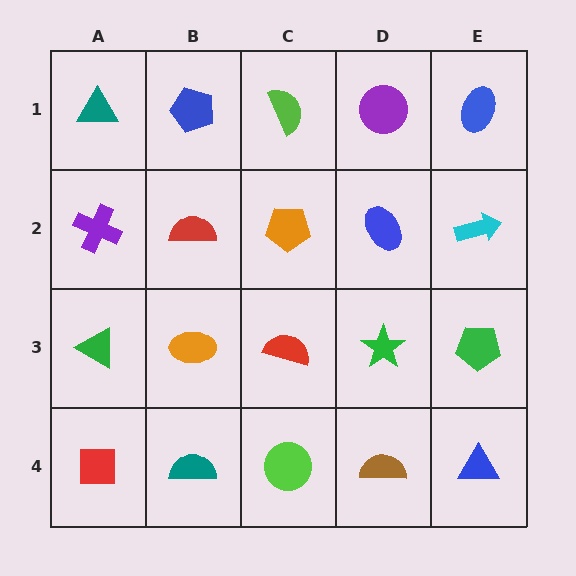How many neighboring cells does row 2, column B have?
4.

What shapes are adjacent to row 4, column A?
A green triangle (row 3, column A), a teal semicircle (row 4, column B).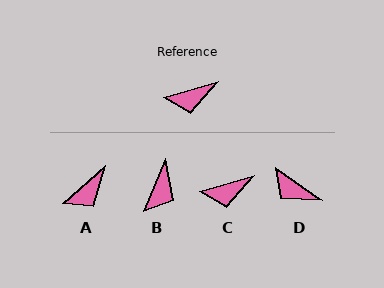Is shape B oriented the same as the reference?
No, it is off by about 51 degrees.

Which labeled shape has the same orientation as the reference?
C.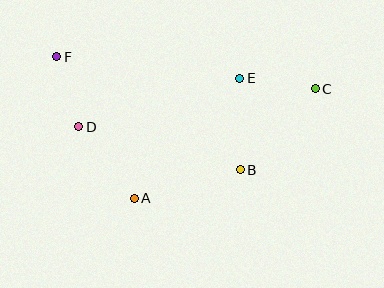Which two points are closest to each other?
Points D and F are closest to each other.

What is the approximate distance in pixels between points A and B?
The distance between A and B is approximately 110 pixels.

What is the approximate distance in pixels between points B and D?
The distance between B and D is approximately 167 pixels.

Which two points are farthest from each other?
Points C and F are farthest from each other.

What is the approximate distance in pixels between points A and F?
The distance between A and F is approximately 161 pixels.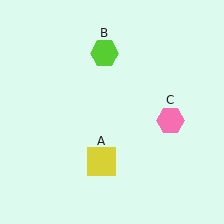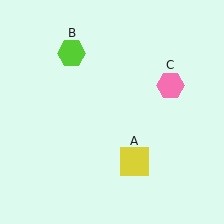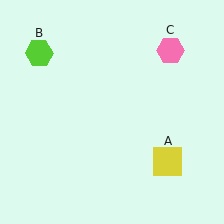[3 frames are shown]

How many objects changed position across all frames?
3 objects changed position: yellow square (object A), lime hexagon (object B), pink hexagon (object C).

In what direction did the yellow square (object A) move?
The yellow square (object A) moved right.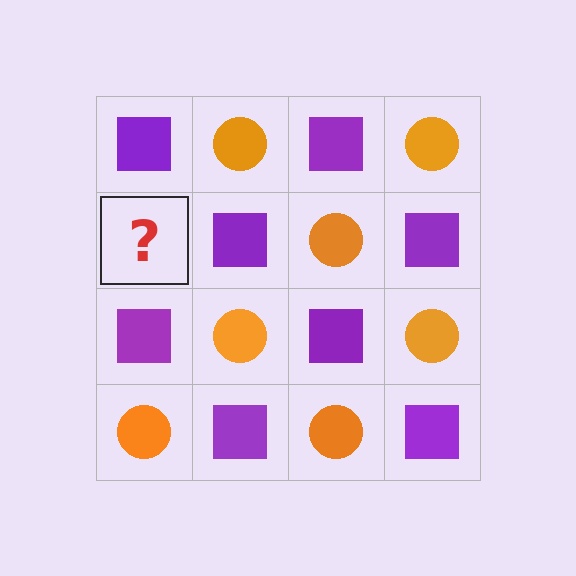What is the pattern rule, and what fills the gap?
The rule is that it alternates purple square and orange circle in a checkerboard pattern. The gap should be filled with an orange circle.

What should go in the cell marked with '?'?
The missing cell should contain an orange circle.